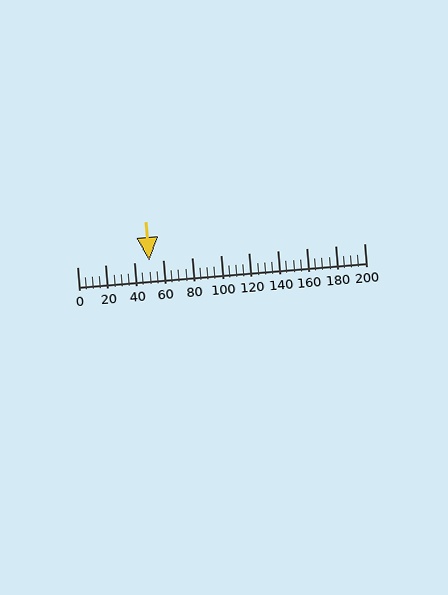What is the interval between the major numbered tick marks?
The major tick marks are spaced 20 units apart.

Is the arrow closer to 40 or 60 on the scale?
The arrow is closer to 60.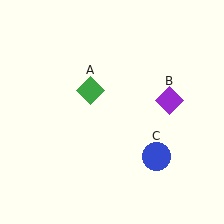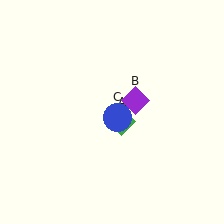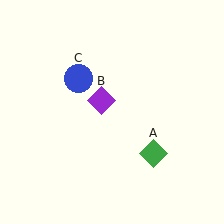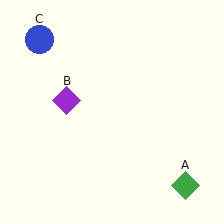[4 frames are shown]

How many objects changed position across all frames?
3 objects changed position: green diamond (object A), purple diamond (object B), blue circle (object C).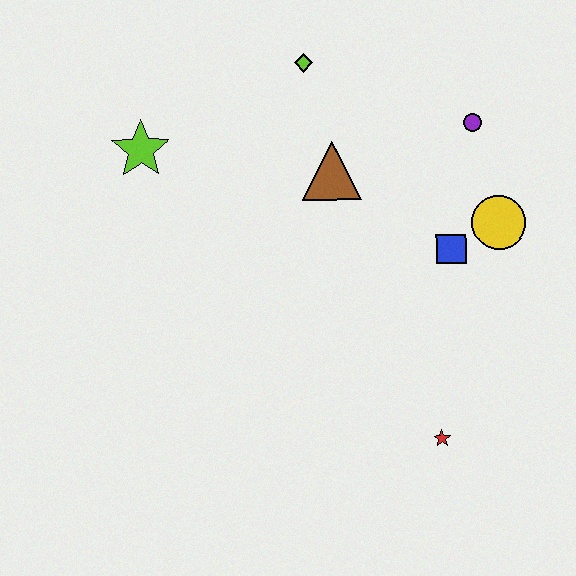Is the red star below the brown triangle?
Yes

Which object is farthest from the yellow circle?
The lime star is farthest from the yellow circle.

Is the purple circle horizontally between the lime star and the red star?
No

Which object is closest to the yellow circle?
The blue square is closest to the yellow circle.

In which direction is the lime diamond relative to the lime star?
The lime diamond is to the right of the lime star.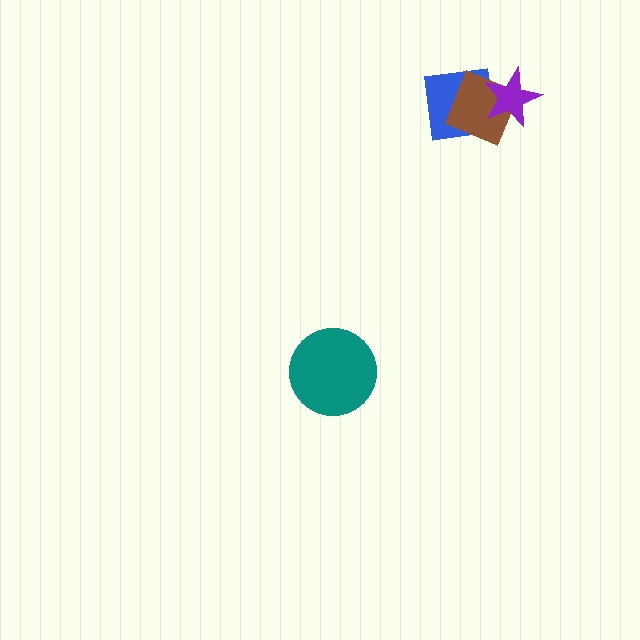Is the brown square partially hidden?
Yes, it is partially covered by another shape.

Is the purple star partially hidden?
No, no other shape covers it.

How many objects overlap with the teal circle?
0 objects overlap with the teal circle.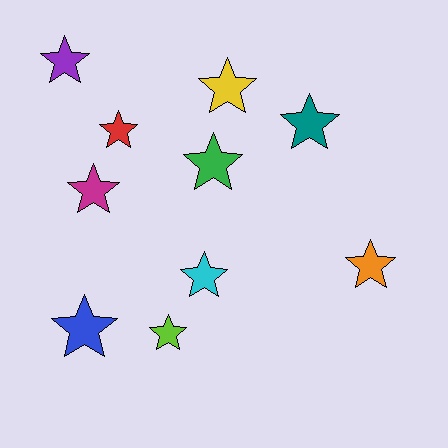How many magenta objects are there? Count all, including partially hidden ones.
There is 1 magenta object.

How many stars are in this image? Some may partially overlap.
There are 10 stars.